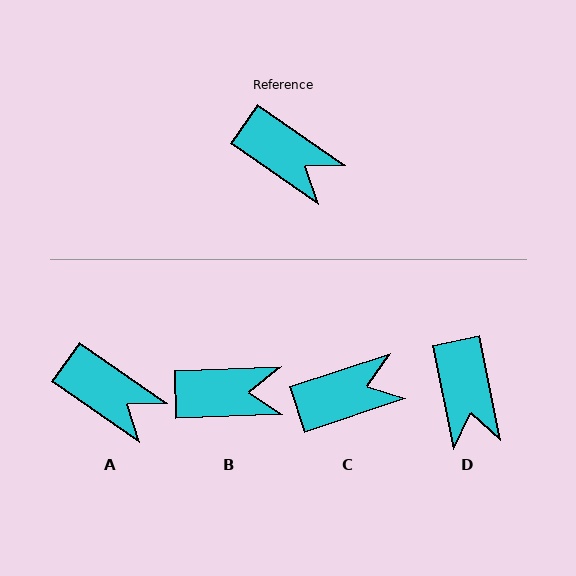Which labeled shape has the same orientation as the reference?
A.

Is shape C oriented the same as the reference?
No, it is off by about 53 degrees.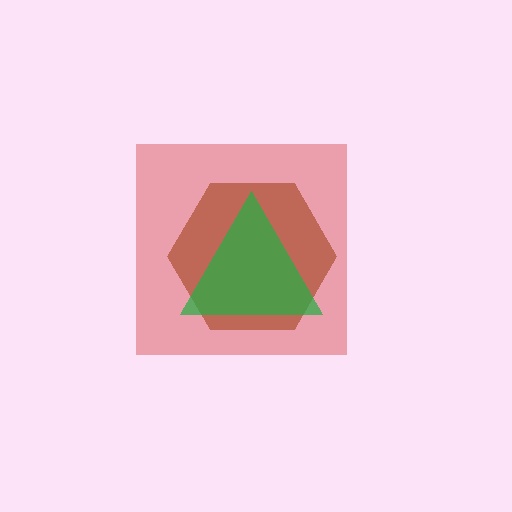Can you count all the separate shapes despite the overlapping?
Yes, there are 3 separate shapes.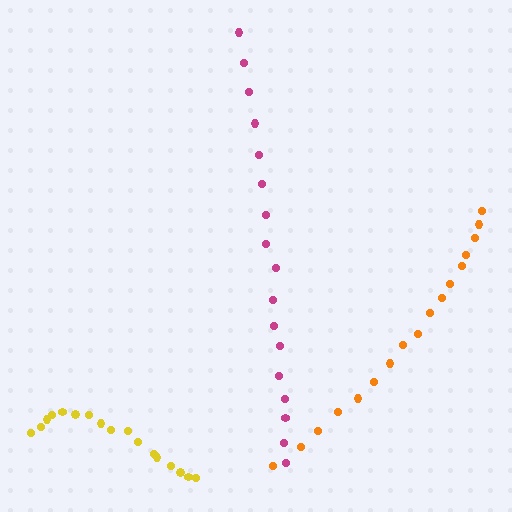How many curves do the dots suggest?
There are 3 distinct paths.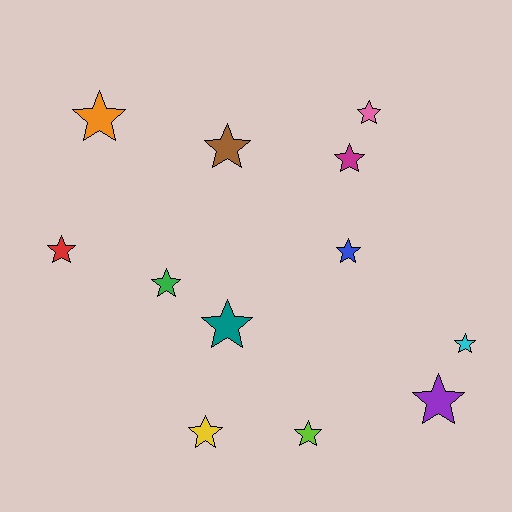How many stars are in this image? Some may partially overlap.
There are 12 stars.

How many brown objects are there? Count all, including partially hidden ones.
There is 1 brown object.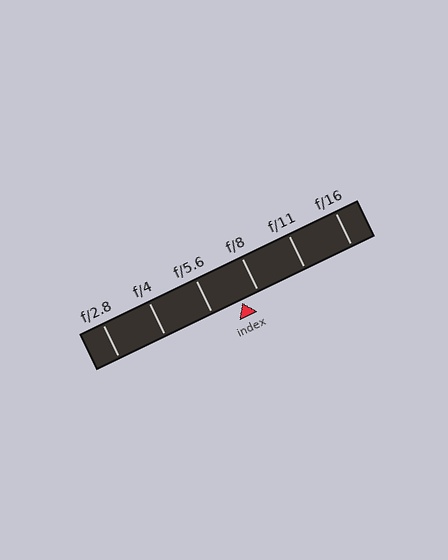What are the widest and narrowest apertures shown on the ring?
The widest aperture shown is f/2.8 and the narrowest is f/16.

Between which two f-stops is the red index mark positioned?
The index mark is between f/5.6 and f/8.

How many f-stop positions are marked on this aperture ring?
There are 6 f-stop positions marked.